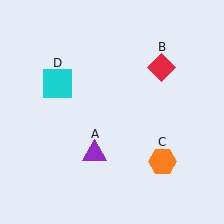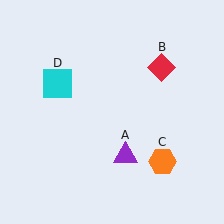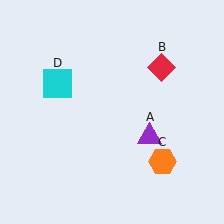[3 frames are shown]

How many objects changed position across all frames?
1 object changed position: purple triangle (object A).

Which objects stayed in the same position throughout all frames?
Red diamond (object B) and orange hexagon (object C) and cyan square (object D) remained stationary.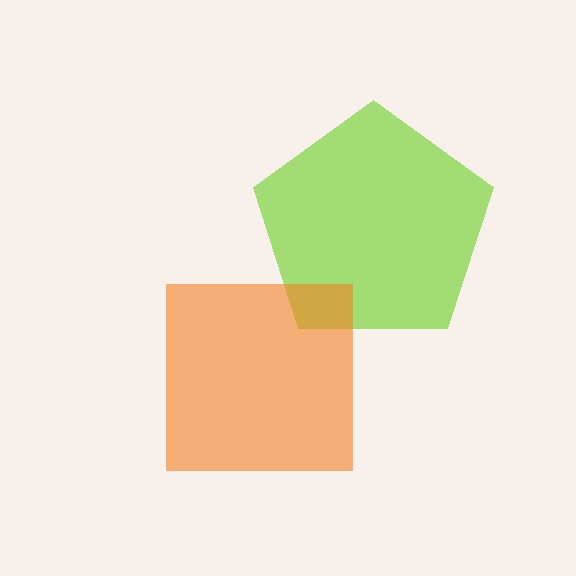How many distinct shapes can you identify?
There are 2 distinct shapes: a lime pentagon, an orange square.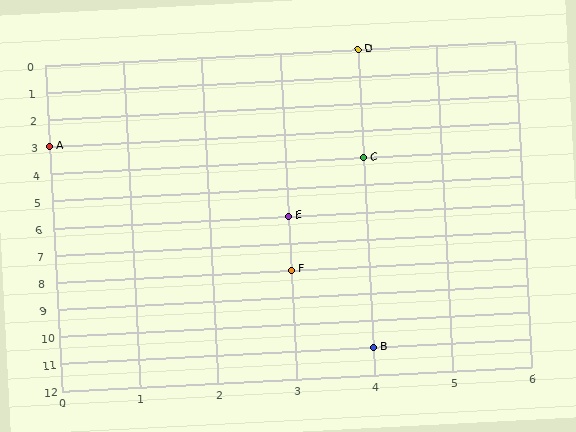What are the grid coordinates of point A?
Point A is at grid coordinates (0, 3).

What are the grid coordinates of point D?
Point D is at grid coordinates (4, 0).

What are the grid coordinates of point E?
Point E is at grid coordinates (3, 6).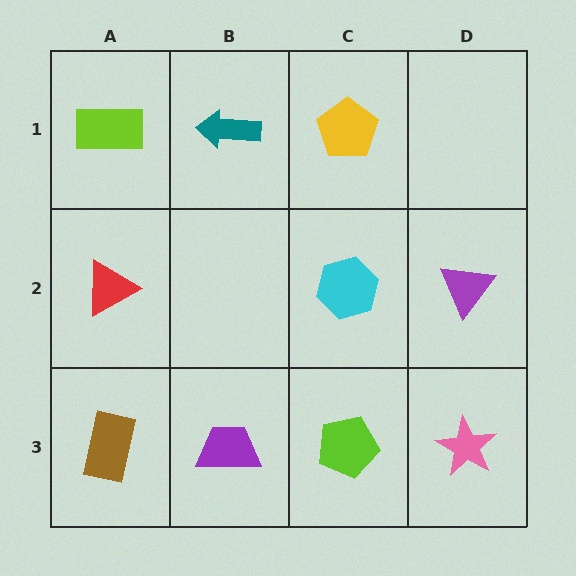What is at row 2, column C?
A cyan hexagon.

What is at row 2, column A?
A red triangle.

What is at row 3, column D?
A pink star.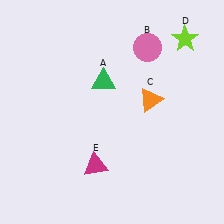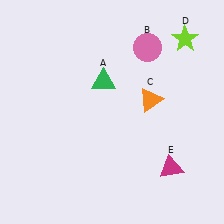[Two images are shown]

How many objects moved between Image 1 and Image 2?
1 object moved between the two images.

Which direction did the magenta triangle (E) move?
The magenta triangle (E) moved right.